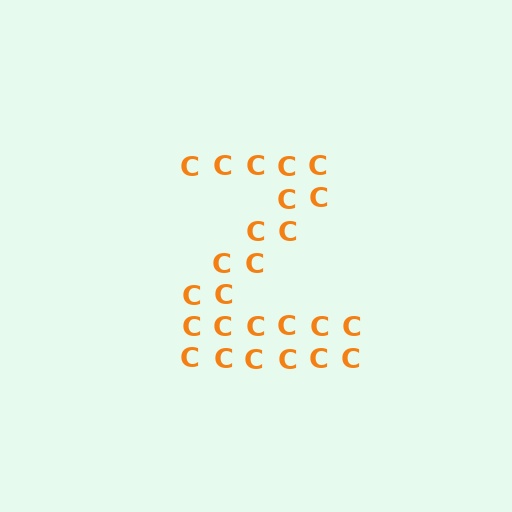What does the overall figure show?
The overall figure shows the letter Z.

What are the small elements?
The small elements are letter C's.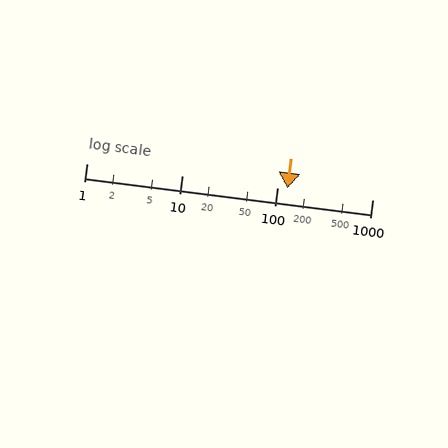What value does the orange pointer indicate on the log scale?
The pointer indicates approximately 130.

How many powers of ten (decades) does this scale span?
The scale spans 3 decades, from 1 to 1000.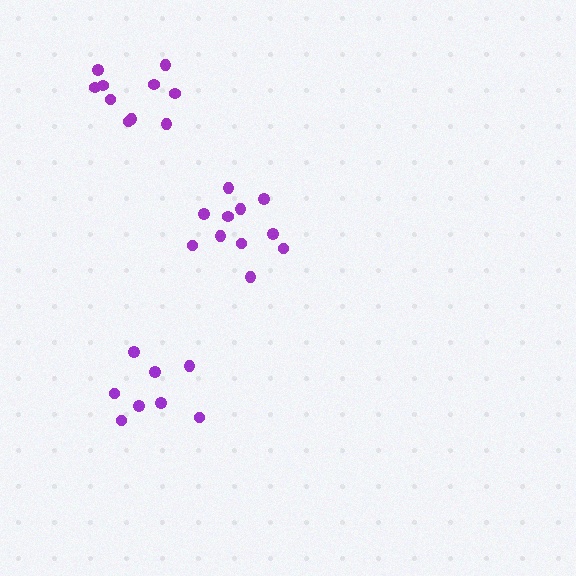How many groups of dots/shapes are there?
There are 3 groups.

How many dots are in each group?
Group 1: 11 dots, Group 2: 8 dots, Group 3: 10 dots (29 total).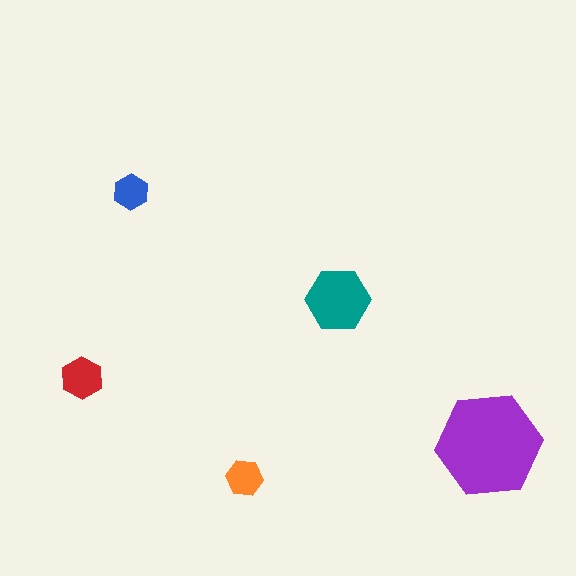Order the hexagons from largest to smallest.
the purple one, the teal one, the red one, the orange one, the blue one.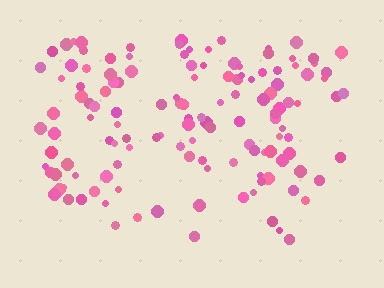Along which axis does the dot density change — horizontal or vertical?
Vertical.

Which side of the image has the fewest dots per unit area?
The bottom.